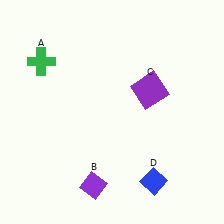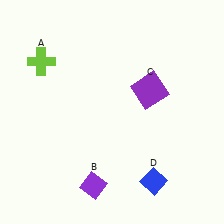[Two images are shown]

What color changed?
The cross (A) changed from green in Image 1 to lime in Image 2.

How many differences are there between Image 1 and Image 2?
There is 1 difference between the two images.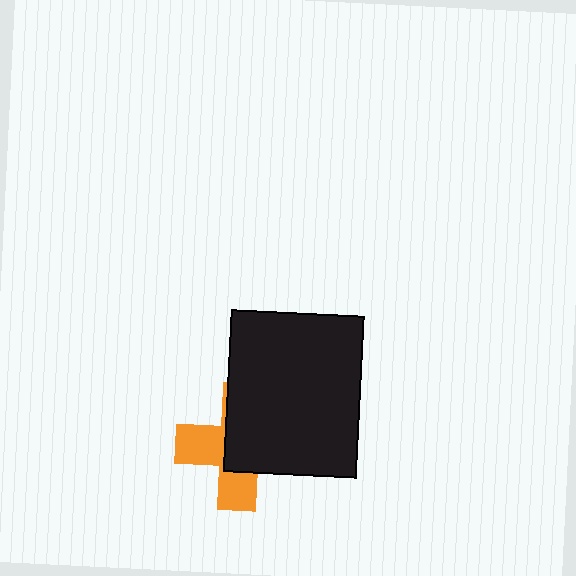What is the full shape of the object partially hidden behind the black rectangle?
The partially hidden object is an orange cross.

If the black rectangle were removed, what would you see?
You would see the complete orange cross.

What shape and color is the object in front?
The object in front is a black rectangle.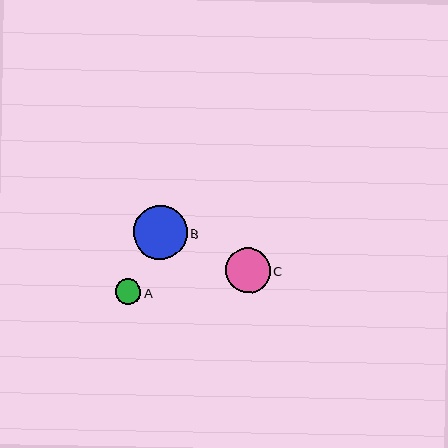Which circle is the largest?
Circle B is the largest with a size of approximately 54 pixels.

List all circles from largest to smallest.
From largest to smallest: B, C, A.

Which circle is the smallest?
Circle A is the smallest with a size of approximately 26 pixels.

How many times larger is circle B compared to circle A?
Circle B is approximately 2.1 times the size of circle A.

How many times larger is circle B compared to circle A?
Circle B is approximately 2.1 times the size of circle A.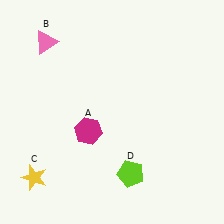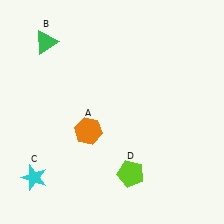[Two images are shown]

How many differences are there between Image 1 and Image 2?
There are 3 differences between the two images.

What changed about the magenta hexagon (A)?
In Image 1, A is magenta. In Image 2, it changed to orange.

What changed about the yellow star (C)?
In Image 1, C is yellow. In Image 2, it changed to cyan.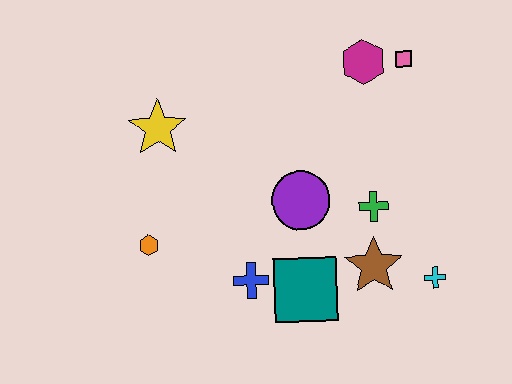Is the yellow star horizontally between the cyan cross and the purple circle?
No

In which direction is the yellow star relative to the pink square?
The yellow star is to the left of the pink square.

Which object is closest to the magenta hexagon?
The pink square is closest to the magenta hexagon.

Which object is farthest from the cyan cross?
The yellow star is farthest from the cyan cross.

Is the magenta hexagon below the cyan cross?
No